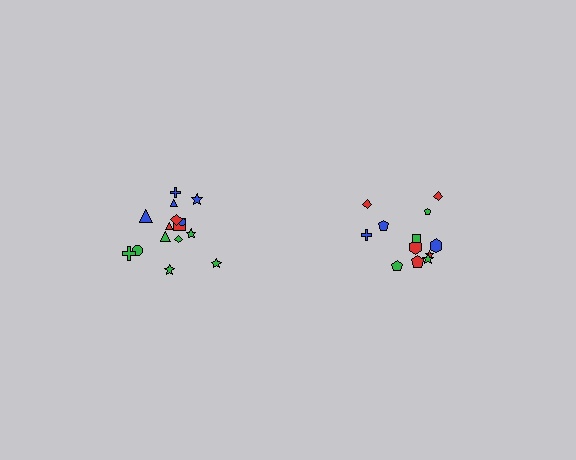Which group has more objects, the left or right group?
The left group.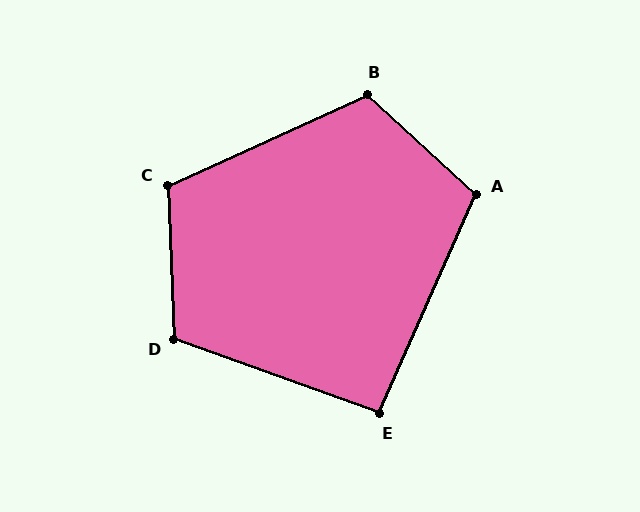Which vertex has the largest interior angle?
B, at approximately 113 degrees.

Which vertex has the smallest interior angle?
E, at approximately 94 degrees.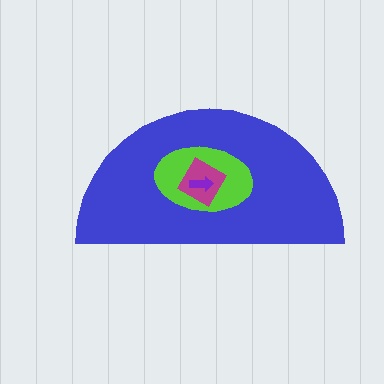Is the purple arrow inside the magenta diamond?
Yes.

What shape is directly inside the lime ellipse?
The magenta diamond.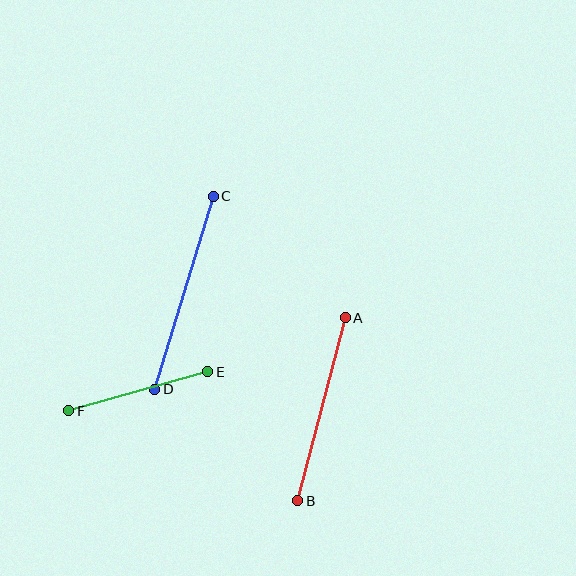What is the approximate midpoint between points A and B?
The midpoint is at approximately (322, 409) pixels.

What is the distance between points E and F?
The distance is approximately 145 pixels.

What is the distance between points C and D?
The distance is approximately 202 pixels.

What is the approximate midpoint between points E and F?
The midpoint is at approximately (138, 391) pixels.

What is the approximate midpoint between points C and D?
The midpoint is at approximately (184, 293) pixels.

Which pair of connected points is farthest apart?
Points C and D are farthest apart.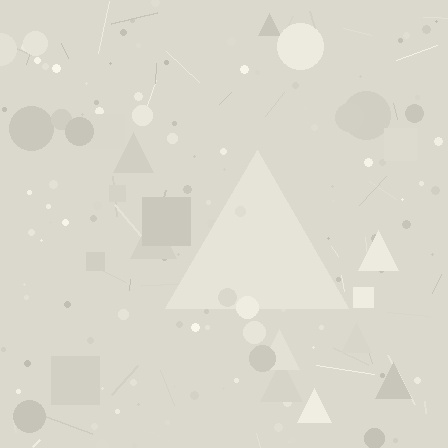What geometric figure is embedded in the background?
A triangle is embedded in the background.